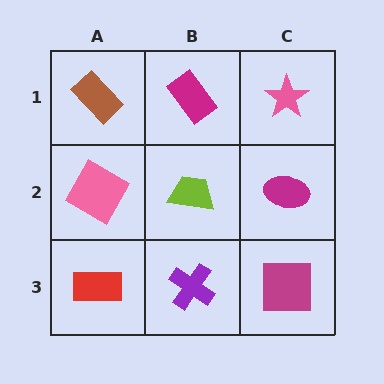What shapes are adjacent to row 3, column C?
A magenta ellipse (row 2, column C), a purple cross (row 3, column B).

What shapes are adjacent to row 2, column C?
A pink star (row 1, column C), a magenta square (row 3, column C), a lime trapezoid (row 2, column B).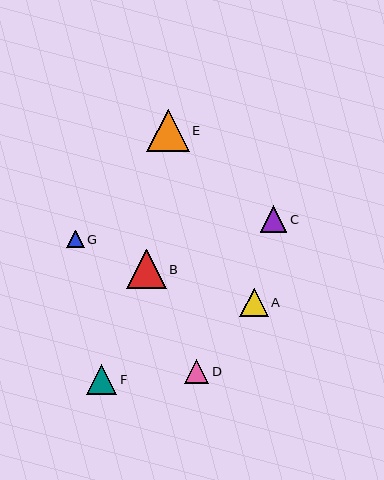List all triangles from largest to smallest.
From largest to smallest: E, B, F, A, C, D, G.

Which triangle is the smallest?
Triangle G is the smallest with a size of approximately 18 pixels.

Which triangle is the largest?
Triangle E is the largest with a size of approximately 43 pixels.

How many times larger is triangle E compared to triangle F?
Triangle E is approximately 1.4 times the size of triangle F.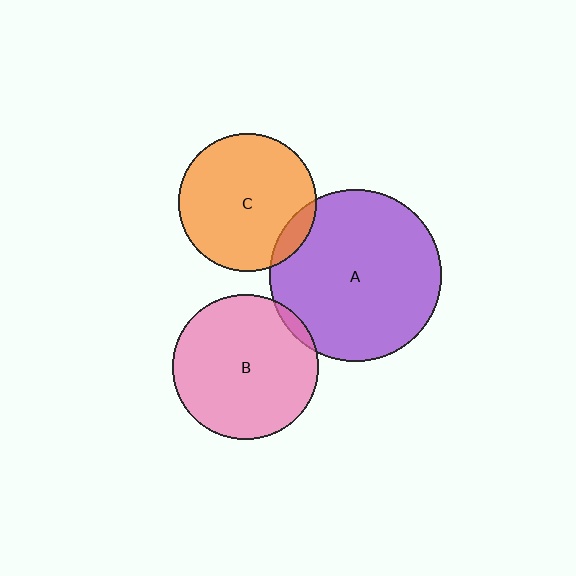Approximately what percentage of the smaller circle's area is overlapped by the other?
Approximately 10%.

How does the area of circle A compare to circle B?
Approximately 1.4 times.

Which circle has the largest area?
Circle A (purple).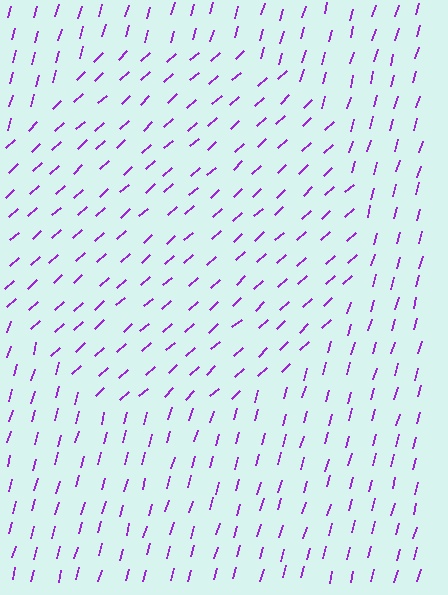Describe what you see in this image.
The image is filled with small purple line segments. A circle region in the image has lines oriented differently from the surrounding lines, creating a visible texture boundary.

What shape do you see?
I see a circle.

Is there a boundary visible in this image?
Yes, there is a texture boundary formed by a change in line orientation.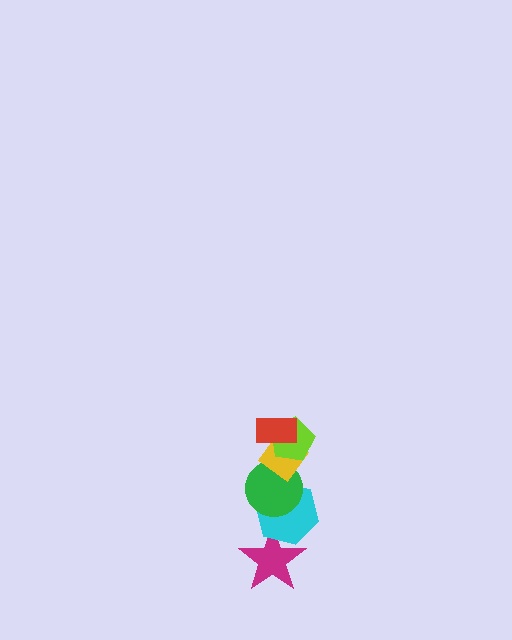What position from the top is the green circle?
The green circle is 4th from the top.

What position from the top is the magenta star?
The magenta star is 6th from the top.